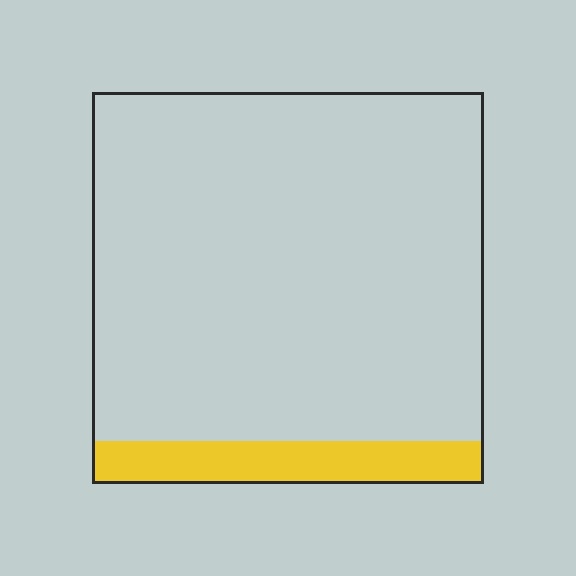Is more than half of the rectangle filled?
No.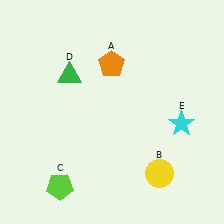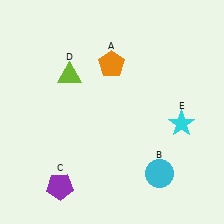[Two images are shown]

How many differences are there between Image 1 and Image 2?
There are 3 differences between the two images.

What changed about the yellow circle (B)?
In Image 1, B is yellow. In Image 2, it changed to cyan.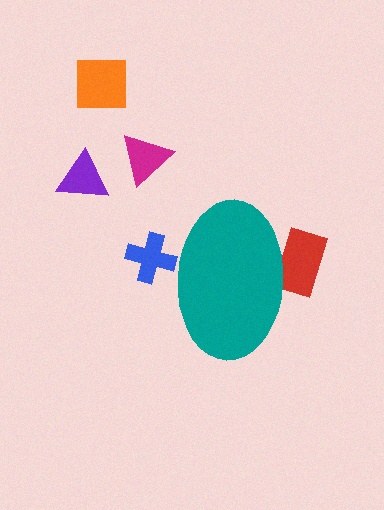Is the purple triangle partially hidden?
No, the purple triangle is fully visible.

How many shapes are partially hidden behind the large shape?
2 shapes are partially hidden.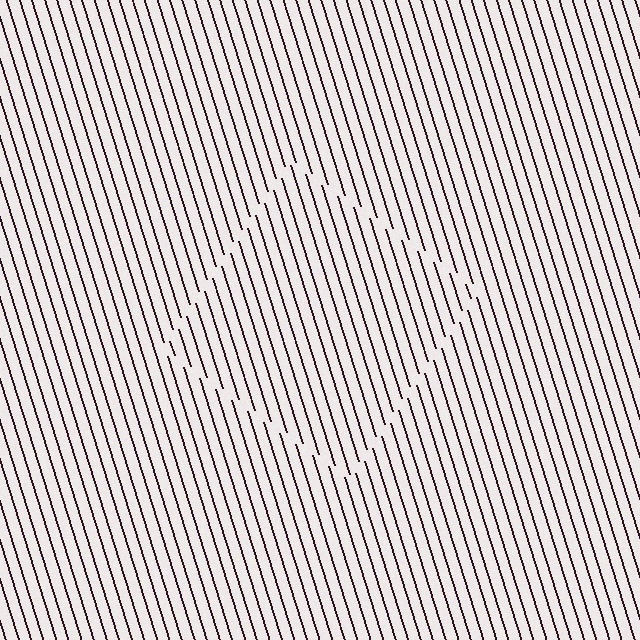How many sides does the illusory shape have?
4 sides — the line-ends trace a square.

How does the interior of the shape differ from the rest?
The interior of the shape contains the same grating, shifted by half a period — the contour is defined by the phase discontinuity where line-ends from the inner and outer gratings abut.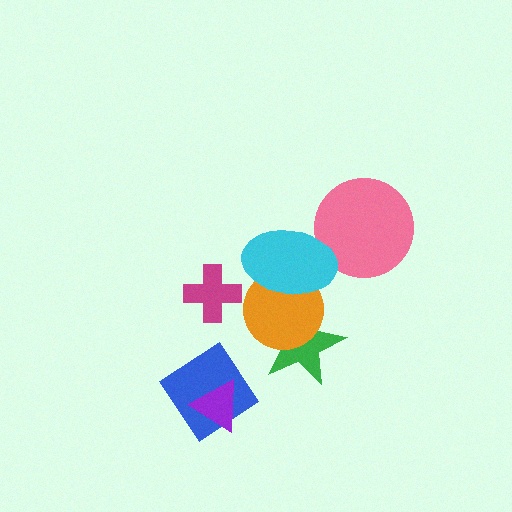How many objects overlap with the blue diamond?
1 object overlaps with the blue diamond.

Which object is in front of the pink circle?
The cyan ellipse is in front of the pink circle.